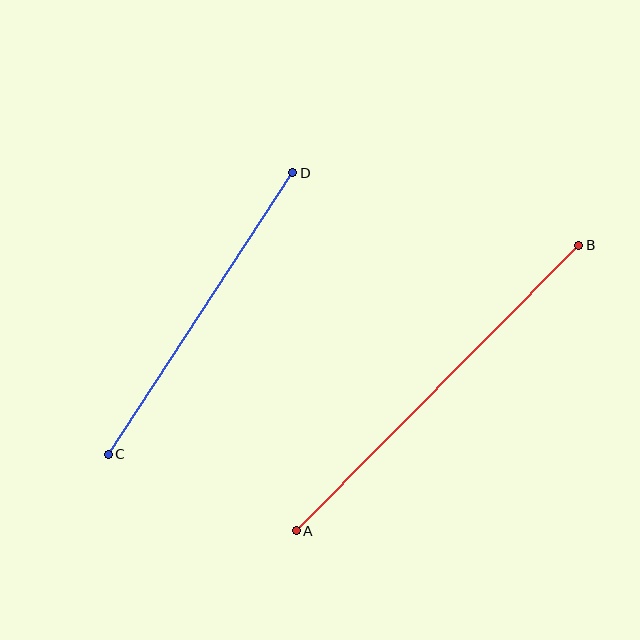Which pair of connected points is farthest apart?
Points A and B are farthest apart.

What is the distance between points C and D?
The distance is approximately 337 pixels.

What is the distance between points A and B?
The distance is approximately 402 pixels.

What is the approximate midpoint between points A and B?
The midpoint is at approximately (438, 388) pixels.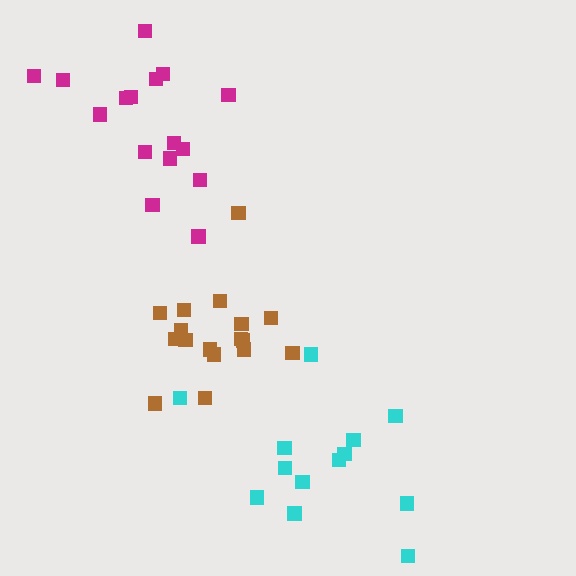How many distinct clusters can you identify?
There are 3 distinct clusters.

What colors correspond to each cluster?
The clusters are colored: cyan, brown, magenta.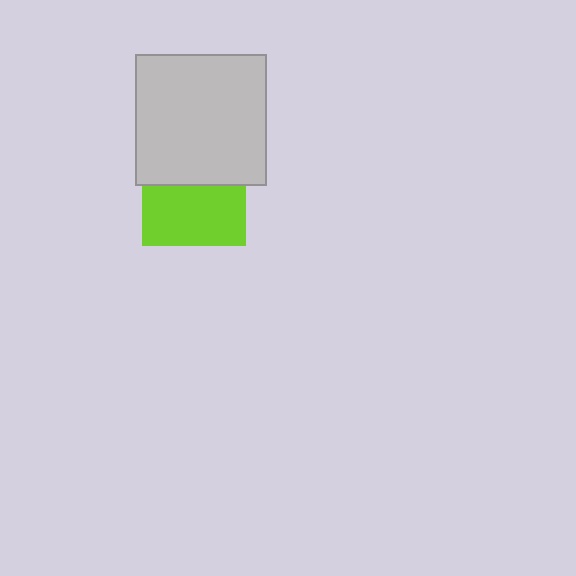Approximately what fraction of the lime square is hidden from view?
Roughly 42% of the lime square is hidden behind the light gray square.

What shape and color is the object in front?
The object in front is a light gray square.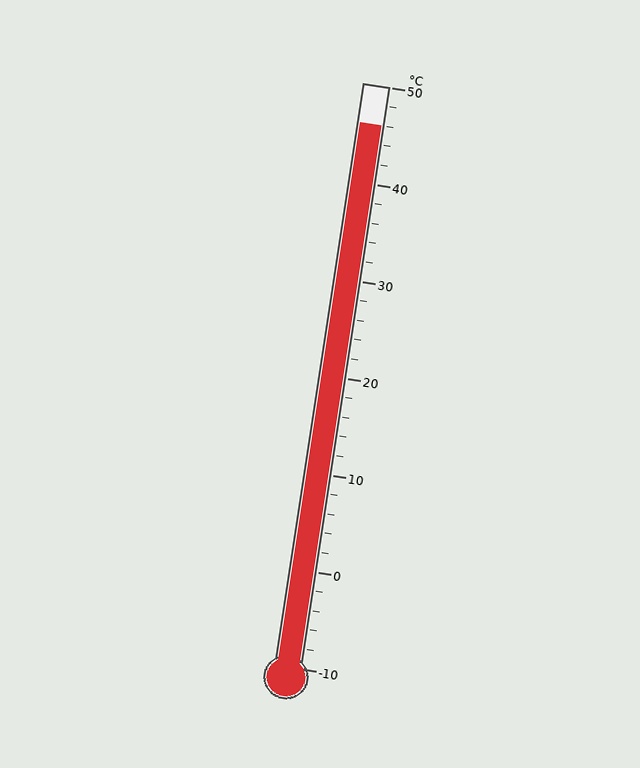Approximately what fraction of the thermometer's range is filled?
The thermometer is filled to approximately 95% of its range.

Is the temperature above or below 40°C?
The temperature is above 40°C.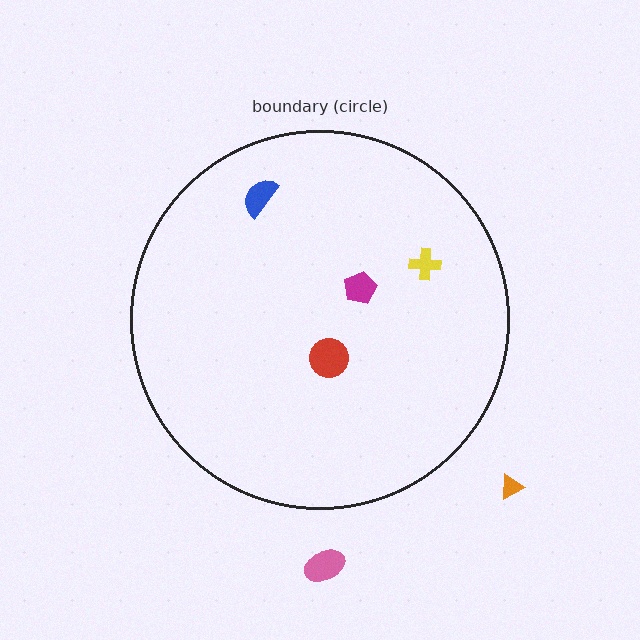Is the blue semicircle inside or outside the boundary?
Inside.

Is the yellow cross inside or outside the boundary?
Inside.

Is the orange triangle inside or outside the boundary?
Outside.